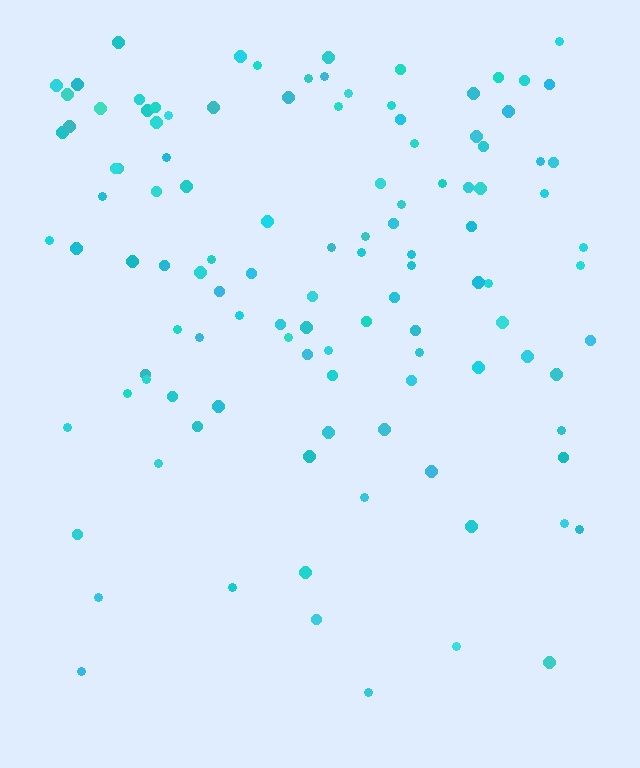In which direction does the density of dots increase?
From bottom to top, with the top side densest.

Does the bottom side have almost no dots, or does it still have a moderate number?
Still a moderate number, just noticeably fewer than the top.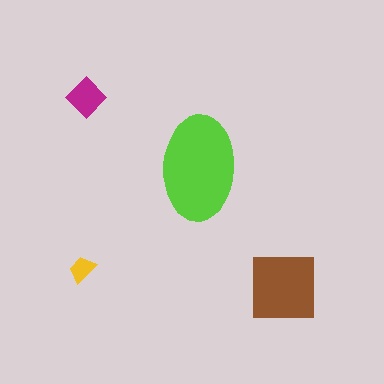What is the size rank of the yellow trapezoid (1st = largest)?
4th.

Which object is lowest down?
The brown square is bottommost.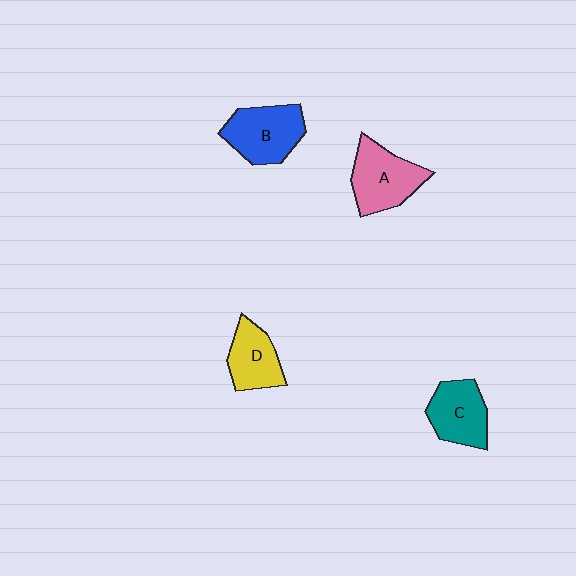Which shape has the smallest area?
Shape D (yellow).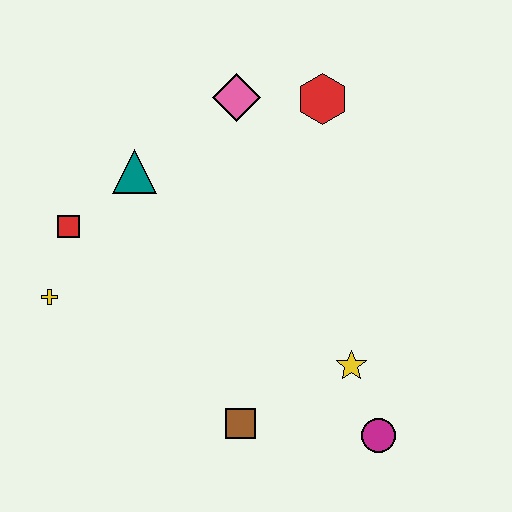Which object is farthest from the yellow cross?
The magenta circle is farthest from the yellow cross.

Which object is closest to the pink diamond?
The red hexagon is closest to the pink diamond.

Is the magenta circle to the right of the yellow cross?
Yes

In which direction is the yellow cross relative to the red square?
The yellow cross is below the red square.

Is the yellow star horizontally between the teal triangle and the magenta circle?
Yes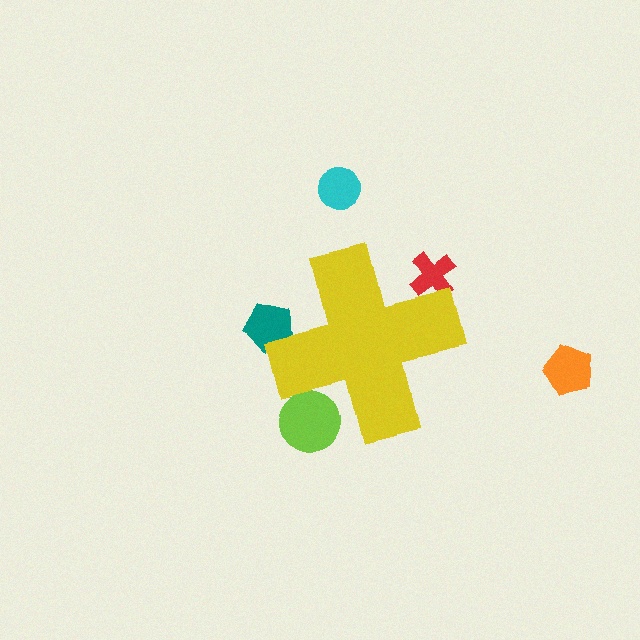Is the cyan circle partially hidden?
No, the cyan circle is fully visible.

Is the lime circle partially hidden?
Yes, the lime circle is partially hidden behind the yellow cross.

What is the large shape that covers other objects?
A yellow cross.